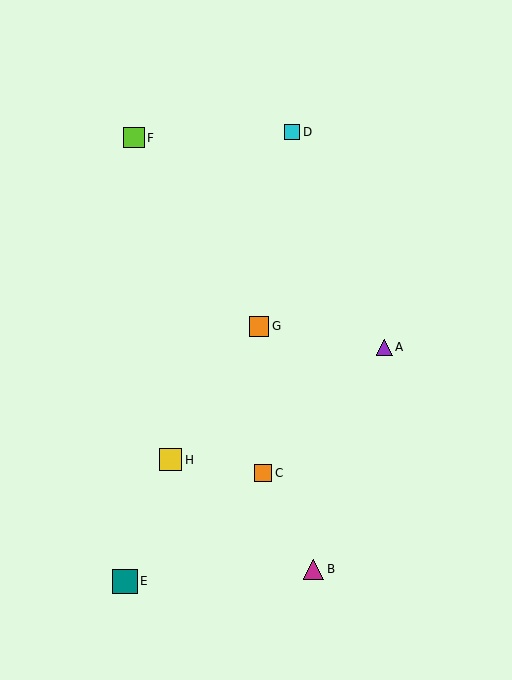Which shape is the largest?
The teal square (labeled E) is the largest.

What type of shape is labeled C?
Shape C is an orange square.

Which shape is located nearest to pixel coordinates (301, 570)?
The magenta triangle (labeled B) at (314, 569) is nearest to that location.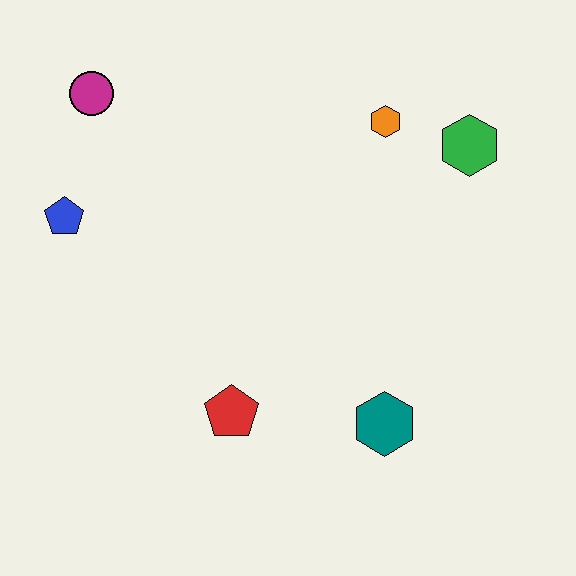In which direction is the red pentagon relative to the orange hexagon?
The red pentagon is below the orange hexagon.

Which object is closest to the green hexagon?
The orange hexagon is closest to the green hexagon.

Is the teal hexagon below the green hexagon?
Yes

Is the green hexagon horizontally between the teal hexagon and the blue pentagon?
No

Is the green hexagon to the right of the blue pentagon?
Yes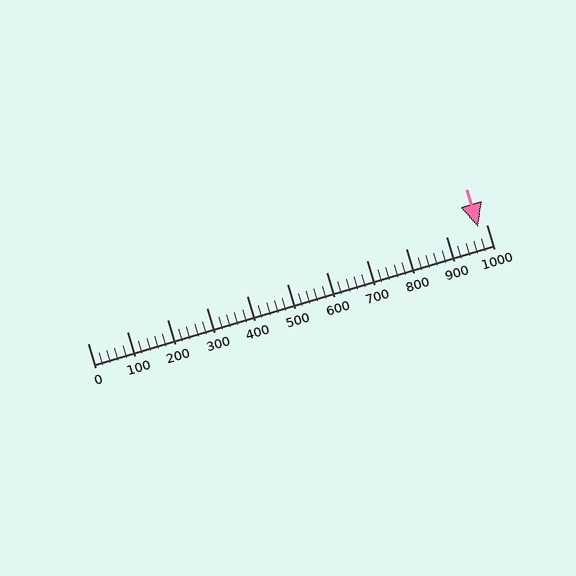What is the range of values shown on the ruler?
The ruler shows values from 0 to 1000.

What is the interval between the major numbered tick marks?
The major tick marks are spaced 100 units apart.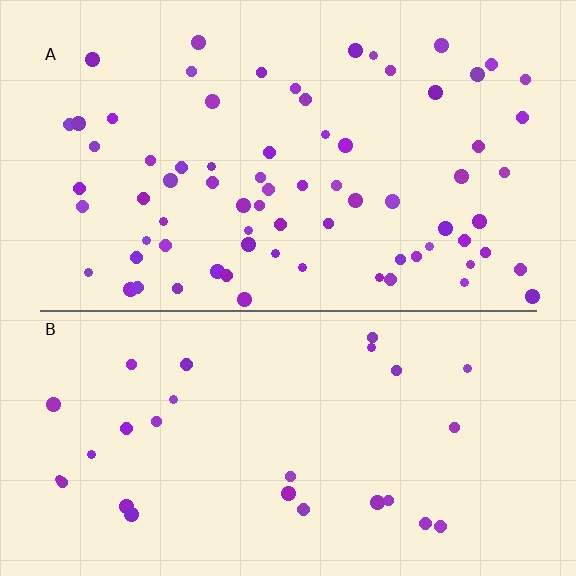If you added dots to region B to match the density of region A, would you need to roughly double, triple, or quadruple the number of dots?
Approximately triple.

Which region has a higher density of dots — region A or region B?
A (the top).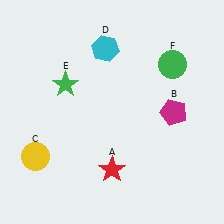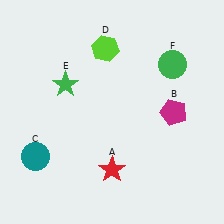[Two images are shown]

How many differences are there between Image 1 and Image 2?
There are 2 differences between the two images.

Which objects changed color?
C changed from yellow to teal. D changed from cyan to lime.